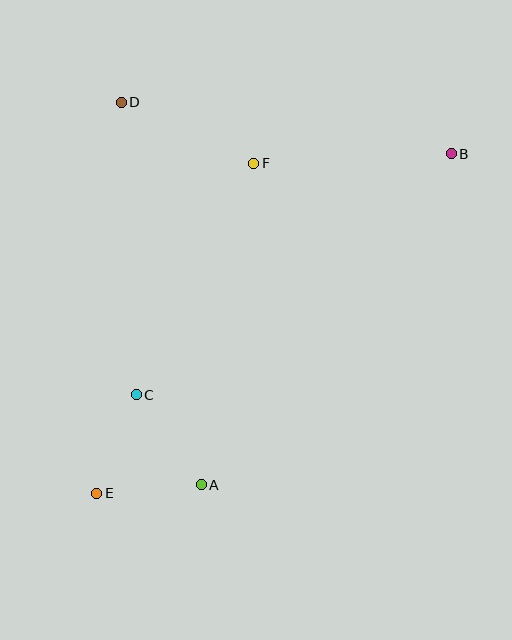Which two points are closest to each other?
Points A and E are closest to each other.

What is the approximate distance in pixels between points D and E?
The distance between D and E is approximately 392 pixels.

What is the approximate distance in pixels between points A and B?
The distance between A and B is approximately 415 pixels.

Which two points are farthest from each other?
Points B and E are farthest from each other.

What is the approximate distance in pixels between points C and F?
The distance between C and F is approximately 260 pixels.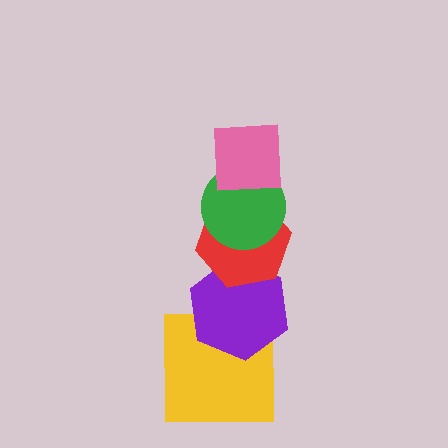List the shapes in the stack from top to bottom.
From top to bottom: the pink square, the green circle, the red hexagon, the purple hexagon, the yellow square.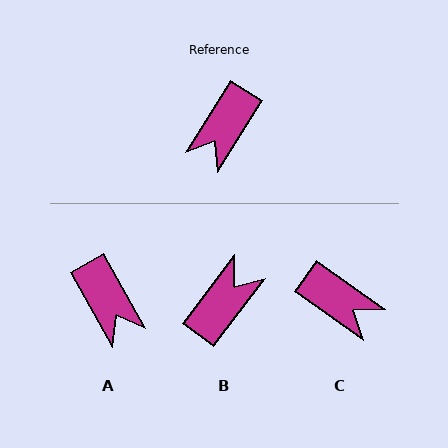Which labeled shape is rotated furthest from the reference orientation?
B, about 175 degrees away.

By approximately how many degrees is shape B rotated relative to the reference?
Approximately 175 degrees counter-clockwise.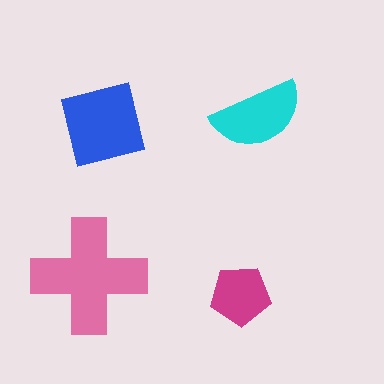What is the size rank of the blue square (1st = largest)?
2nd.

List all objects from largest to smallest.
The pink cross, the blue square, the cyan semicircle, the magenta pentagon.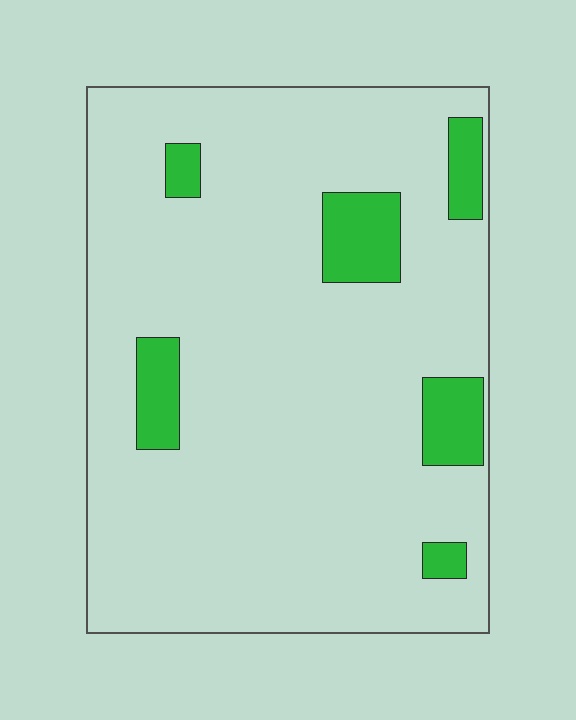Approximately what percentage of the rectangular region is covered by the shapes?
Approximately 10%.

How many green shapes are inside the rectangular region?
6.